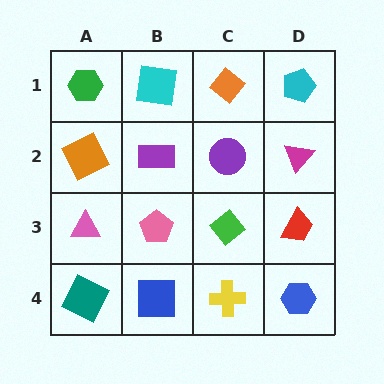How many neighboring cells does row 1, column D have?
2.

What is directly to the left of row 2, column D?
A purple circle.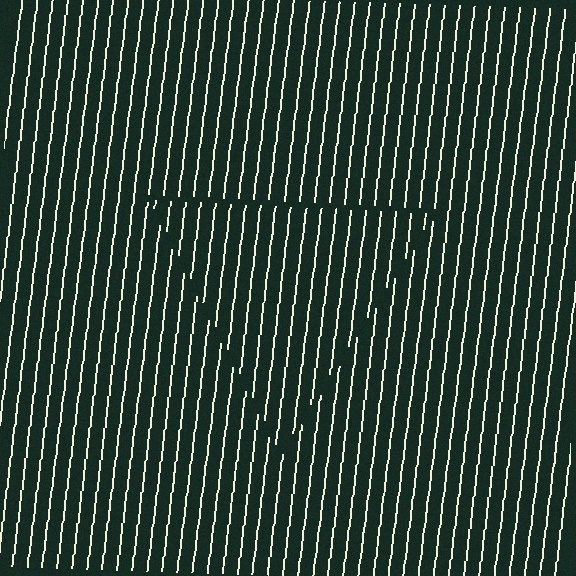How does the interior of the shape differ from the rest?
The interior of the shape contains the same grating, shifted by half a period — the contour is defined by the phase discontinuity where line-ends from the inner and outer gratings abut.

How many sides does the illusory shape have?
3 sides — the line-ends trace a triangle.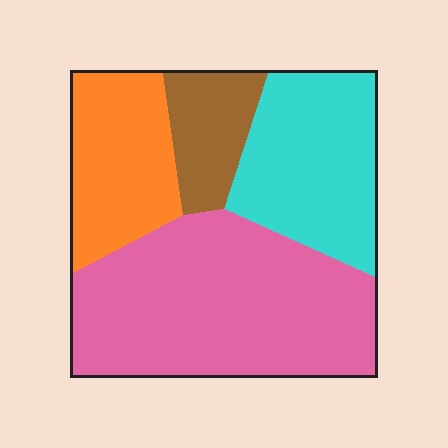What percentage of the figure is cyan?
Cyan covers about 25% of the figure.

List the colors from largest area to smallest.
From largest to smallest: pink, cyan, orange, brown.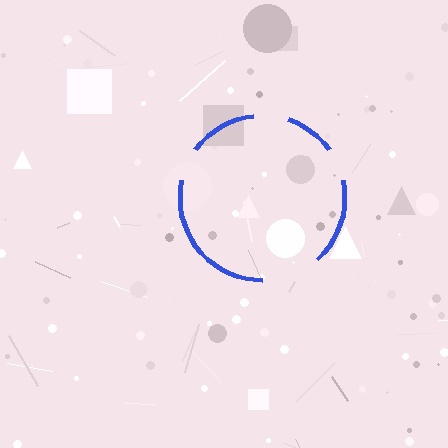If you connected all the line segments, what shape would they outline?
They would outline a circle.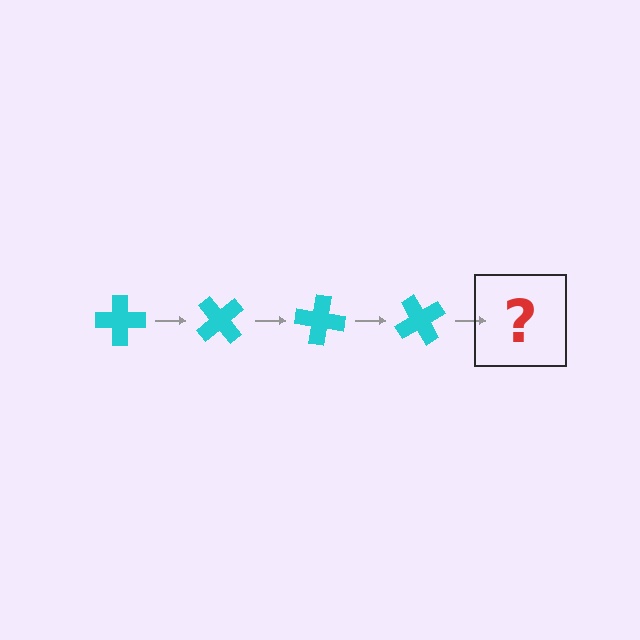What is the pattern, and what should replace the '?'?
The pattern is that the cross rotates 50 degrees each step. The '?' should be a cyan cross rotated 200 degrees.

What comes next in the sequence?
The next element should be a cyan cross rotated 200 degrees.